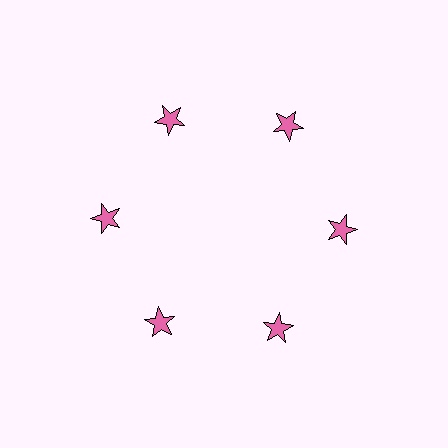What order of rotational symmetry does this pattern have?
This pattern has 6-fold rotational symmetry.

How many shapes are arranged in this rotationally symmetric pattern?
There are 6 shapes, arranged in 6 groups of 1.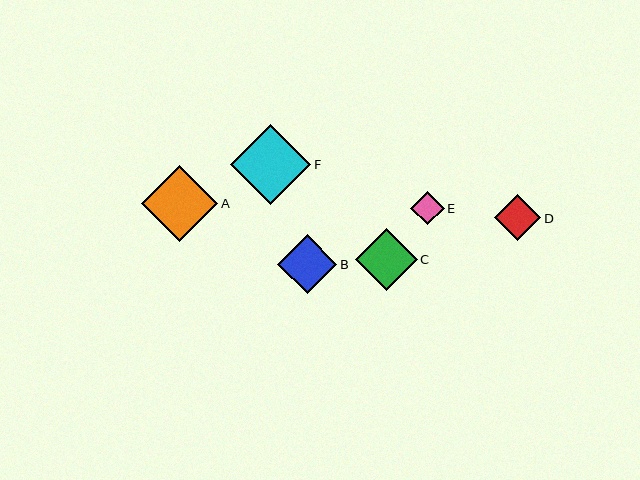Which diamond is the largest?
Diamond F is the largest with a size of approximately 81 pixels.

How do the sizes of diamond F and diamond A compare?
Diamond F and diamond A are approximately the same size.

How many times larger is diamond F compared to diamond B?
Diamond F is approximately 1.4 times the size of diamond B.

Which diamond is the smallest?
Diamond E is the smallest with a size of approximately 34 pixels.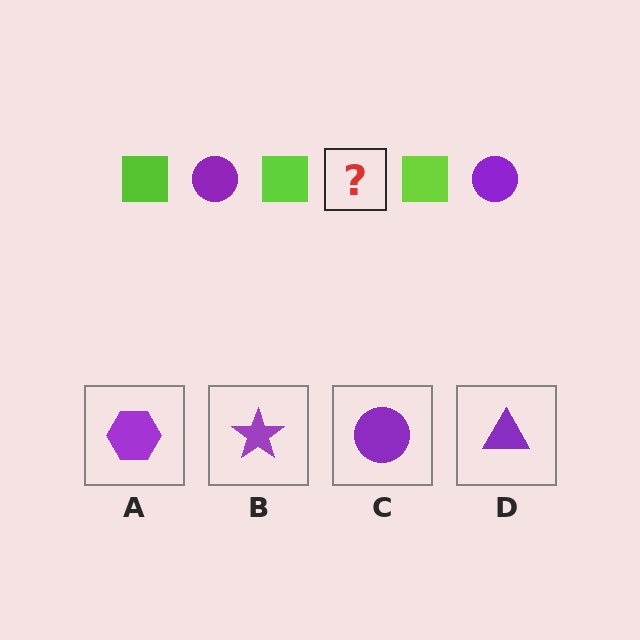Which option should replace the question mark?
Option C.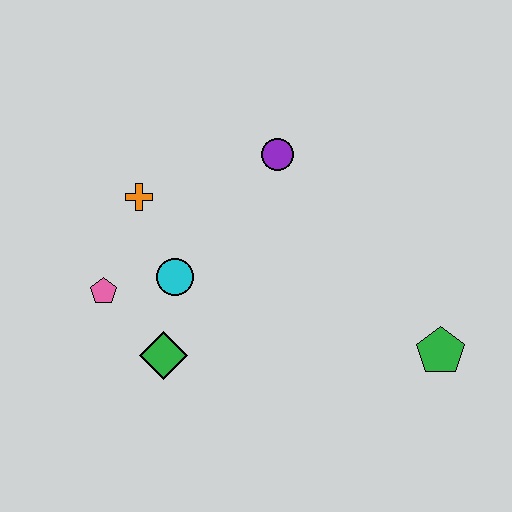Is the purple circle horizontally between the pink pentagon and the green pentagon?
Yes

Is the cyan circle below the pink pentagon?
No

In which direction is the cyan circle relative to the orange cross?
The cyan circle is below the orange cross.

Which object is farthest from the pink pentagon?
The green pentagon is farthest from the pink pentagon.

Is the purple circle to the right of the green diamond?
Yes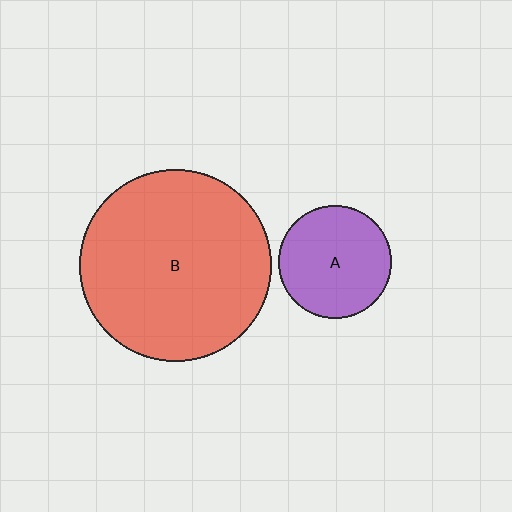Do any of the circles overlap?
No, none of the circles overlap.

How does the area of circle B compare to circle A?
Approximately 2.9 times.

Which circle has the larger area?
Circle B (red).